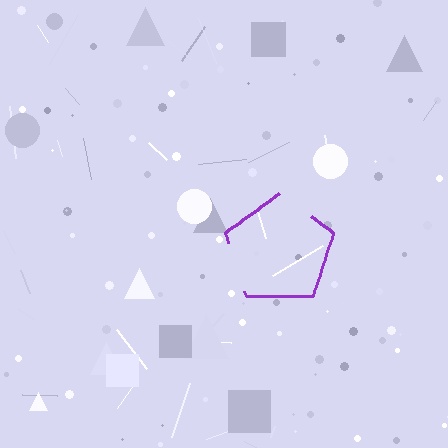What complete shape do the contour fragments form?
The contour fragments form a pentagon.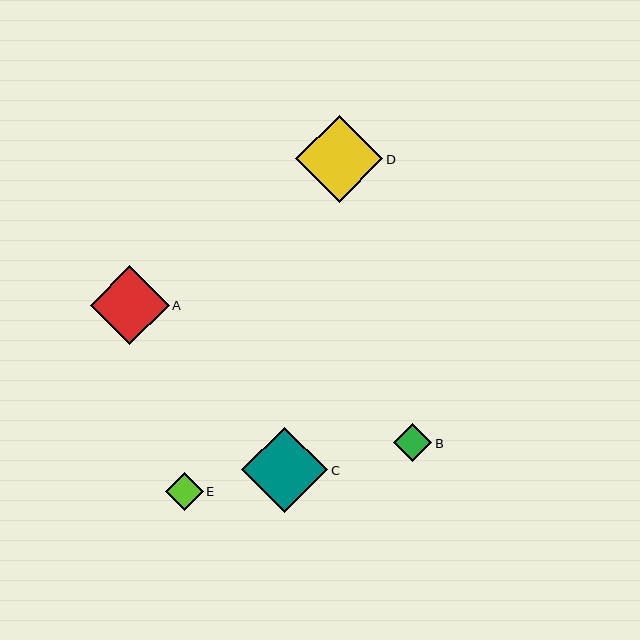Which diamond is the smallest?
Diamond E is the smallest with a size of approximately 38 pixels.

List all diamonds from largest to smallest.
From largest to smallest: D, C, A, B, E.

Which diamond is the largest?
Diamond D is the largest with a size of approximately 88 pixels.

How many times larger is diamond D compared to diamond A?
Diamond D is approximately 1.1 times the size of diamond A.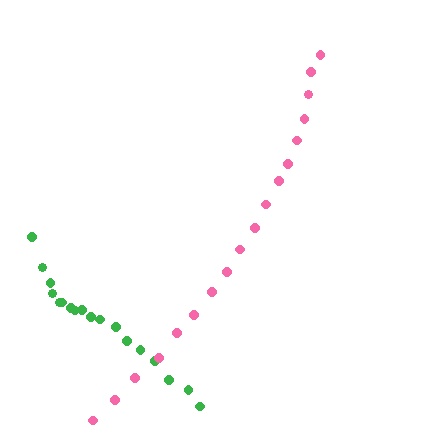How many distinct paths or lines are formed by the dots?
There are 2 distinct paths.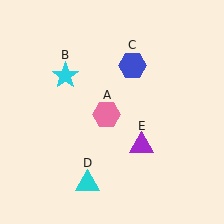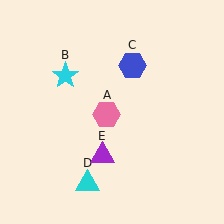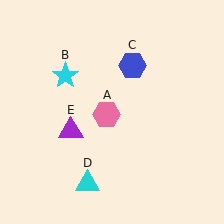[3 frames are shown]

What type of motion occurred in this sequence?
The purple triangle (object E) rotated clockwise around the center of the scene.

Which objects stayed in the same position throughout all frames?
Pink hexagon (object A) and cyan star (object B) and blue hexagon (object C) and cyan triangle (object D) remained stationary.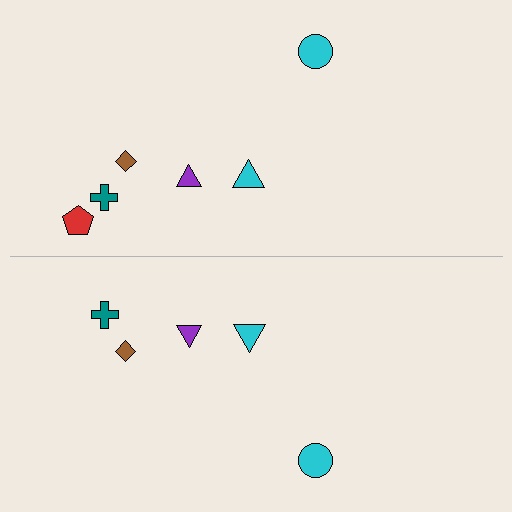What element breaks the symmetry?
A red pentagon is missing from the bottom side.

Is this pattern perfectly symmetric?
No, the pattern is not perfectly symmetric. A red pentagon is missing from the bottom side.